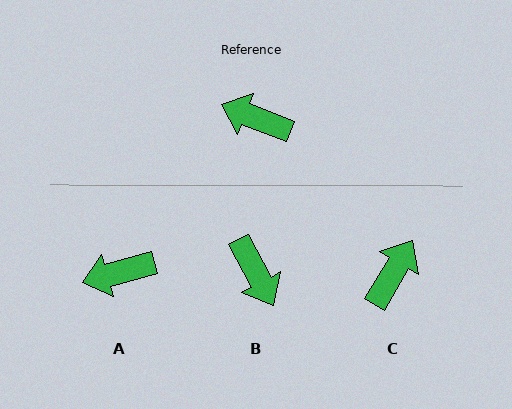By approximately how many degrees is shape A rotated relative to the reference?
Approximately 37 degrees counter-clockwise.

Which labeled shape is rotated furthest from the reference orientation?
B, about 139 degrees away.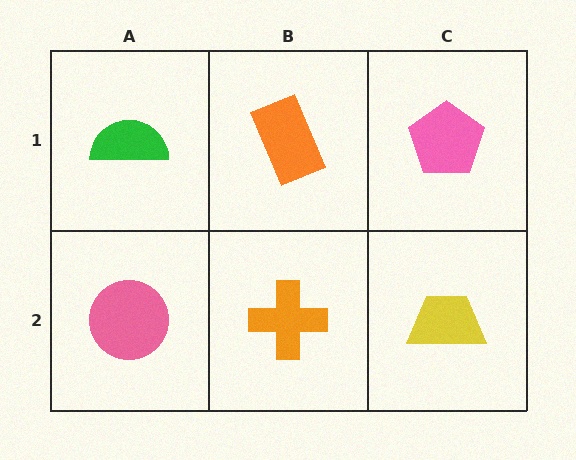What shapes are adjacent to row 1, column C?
A yellow trapezoid (row 2, column C), an orange rectangle (row 1, column B).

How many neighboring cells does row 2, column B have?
3.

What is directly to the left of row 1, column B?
A green semicircle.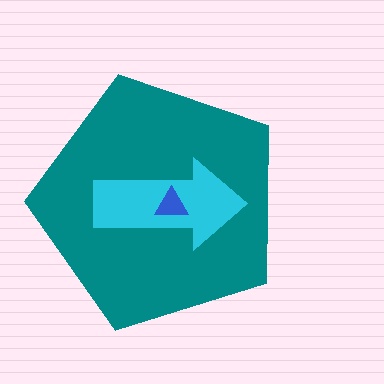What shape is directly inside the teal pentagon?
The cyan arrow.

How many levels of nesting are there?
3.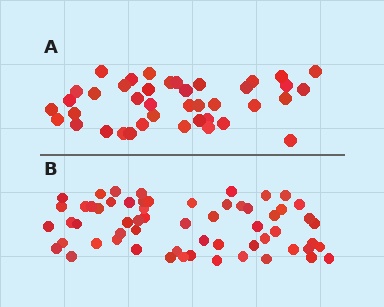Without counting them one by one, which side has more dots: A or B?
Region B (the bottom region) has more dots.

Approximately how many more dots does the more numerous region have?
Region B has approximately 20 more dots than region A.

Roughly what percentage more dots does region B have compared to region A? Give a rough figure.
About 50% more.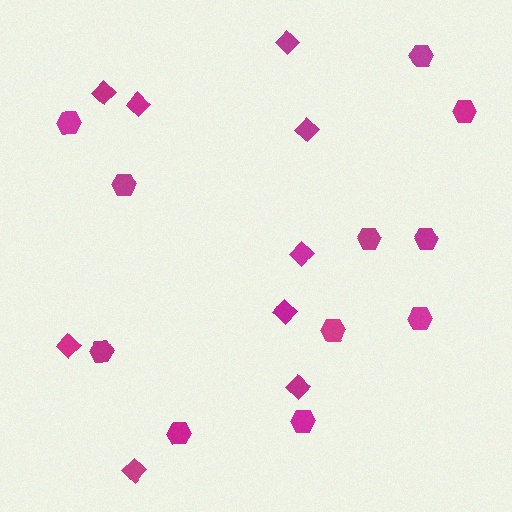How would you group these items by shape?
There are 2 groups: one group of hexagons (11) and one group of diamonds (9).